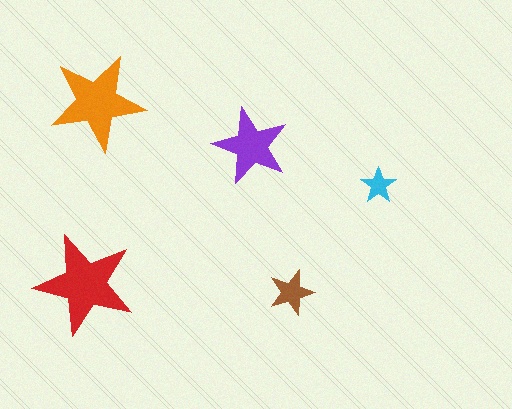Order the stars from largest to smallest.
the red one, the orange one, the purple one, the brown one, the cyan one.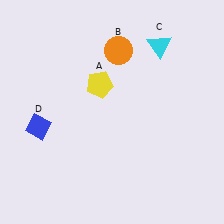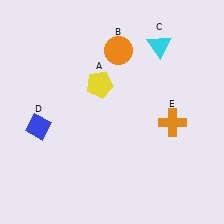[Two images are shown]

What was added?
An orange cross (E) was added in Image 2.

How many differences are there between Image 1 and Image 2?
There is 1 difference between the two images.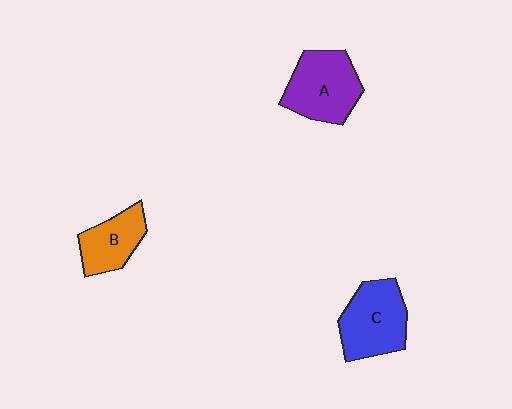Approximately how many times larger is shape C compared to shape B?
Approximately 1.4 times.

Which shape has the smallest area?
Shape B (orange).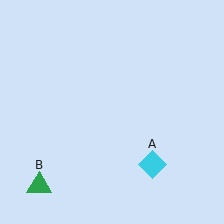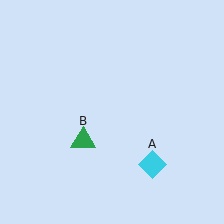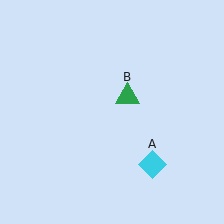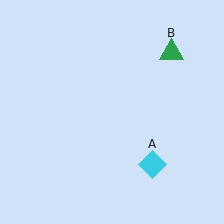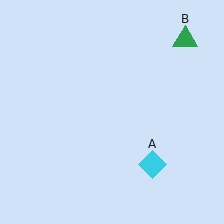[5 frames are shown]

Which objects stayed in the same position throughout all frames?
Cyan diamond (object A) remained stationary.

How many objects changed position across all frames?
1 object changed position: green triangle (object B).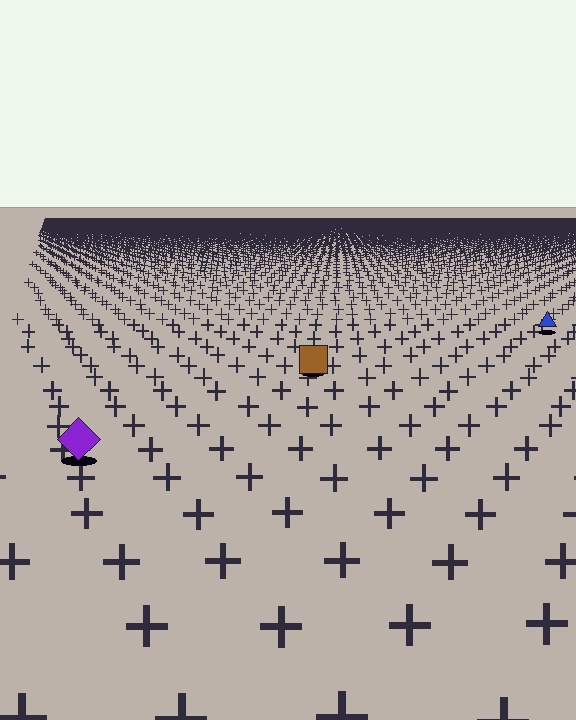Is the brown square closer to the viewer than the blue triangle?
Yes. The brown square is closer — you can tell from the texture gradient: the ground texture is coarser near it.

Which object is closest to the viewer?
The purple diamond is closest. The texture marks near it are larger and more spread out.